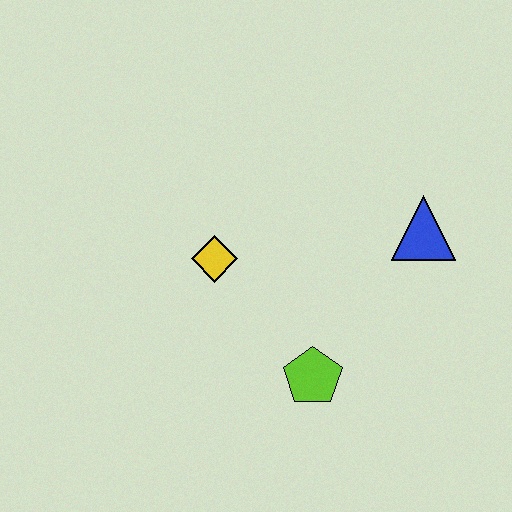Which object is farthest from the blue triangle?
The yellow diamond is farthest from the blue triangle.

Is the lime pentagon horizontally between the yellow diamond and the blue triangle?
Yes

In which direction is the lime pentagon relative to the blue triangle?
The lime pentagon is below the blue triangle.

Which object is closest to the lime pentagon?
The yellow diamond is closest to the lime pentagon.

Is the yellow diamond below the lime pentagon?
No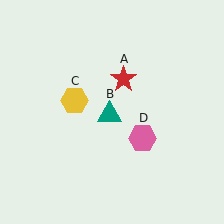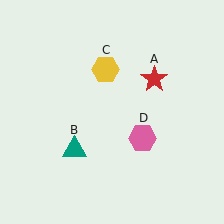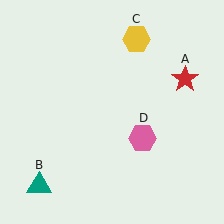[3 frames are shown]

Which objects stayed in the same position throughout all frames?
Pink hexagon (object D) remained stationary.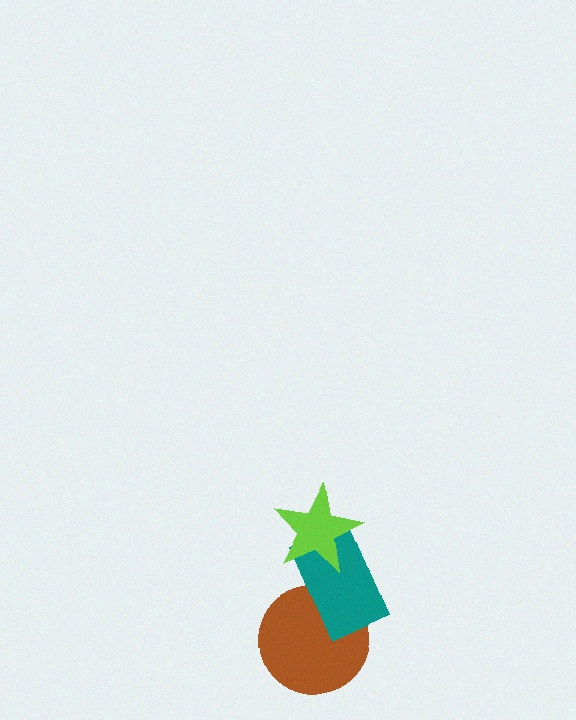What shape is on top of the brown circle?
The teal rectangle is on top of the brown circle.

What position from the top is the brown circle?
The brown circle is 3rd from the top.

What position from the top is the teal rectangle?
The teal rectangle is 2nd from the top.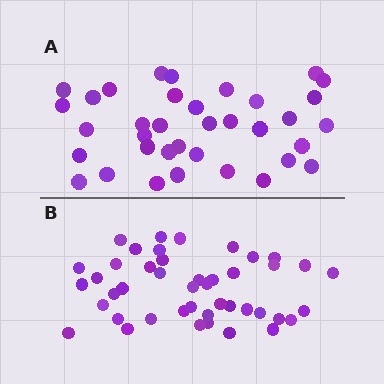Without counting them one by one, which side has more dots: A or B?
Region B (the bottom region) has more dots.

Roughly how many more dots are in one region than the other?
Region B has roughly 8 or so more dots than region A.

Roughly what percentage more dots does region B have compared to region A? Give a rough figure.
About 20% more.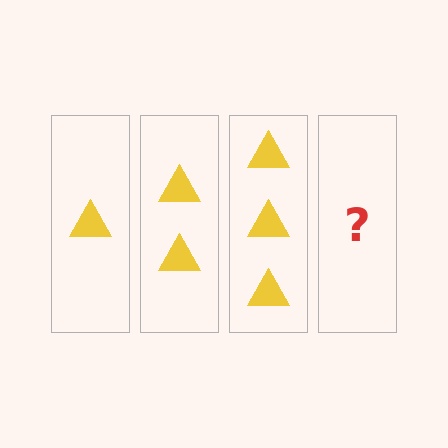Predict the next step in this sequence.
The next step is 4 triangles.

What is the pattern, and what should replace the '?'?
The pattern is that each step adds one more triangle. The '?' should be 4 triangles.